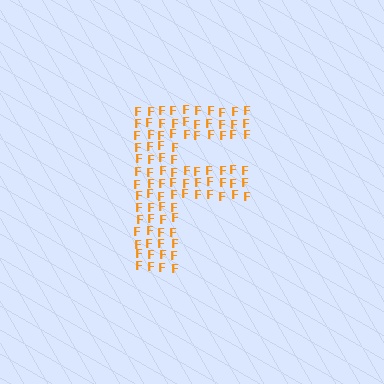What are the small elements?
The small elements are letter F's.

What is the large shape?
The large shape is the letter F.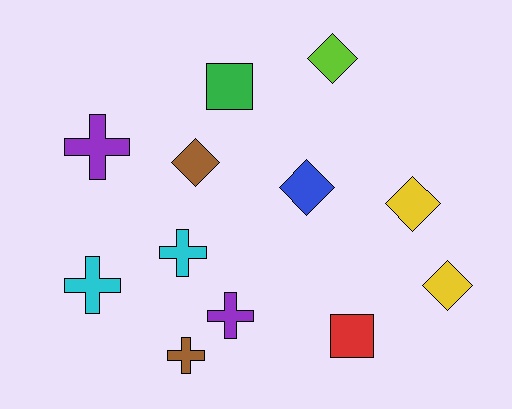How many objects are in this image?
There are 12 objects.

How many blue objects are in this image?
There is 1 blue object.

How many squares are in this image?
There are 2 squares.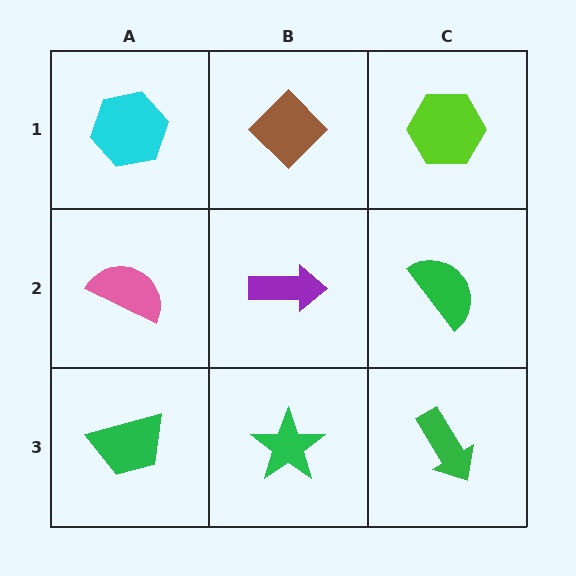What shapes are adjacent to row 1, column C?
A green semicircle (row 2, column C), a brown diamond (row 1, column B).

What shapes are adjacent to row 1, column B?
A purple arrow (row 2, column B), a cyan hexagon (row 1, column A), a lime hexagon (row 1, column C).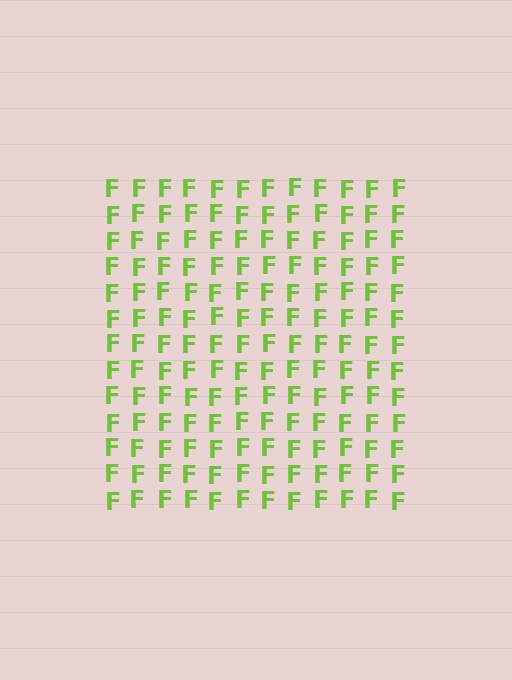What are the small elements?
The small elements are letter F's.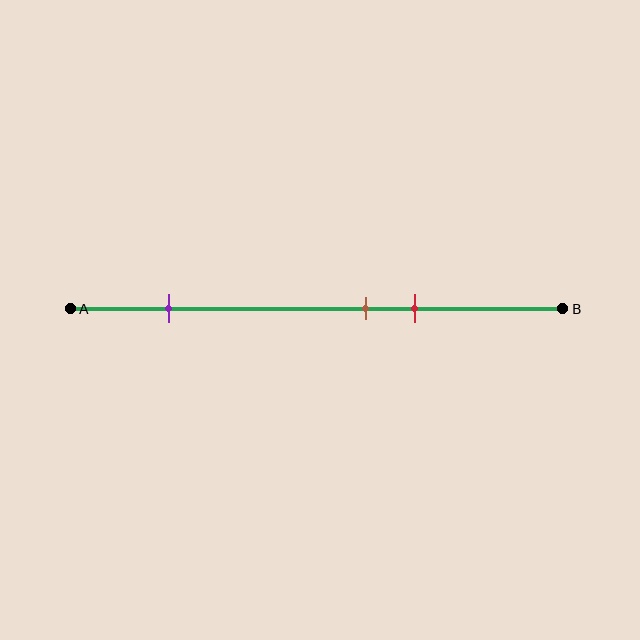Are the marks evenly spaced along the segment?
No, the marks are not evenly spaced.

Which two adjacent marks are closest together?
The brown and red marks are the closest adjacent pair.